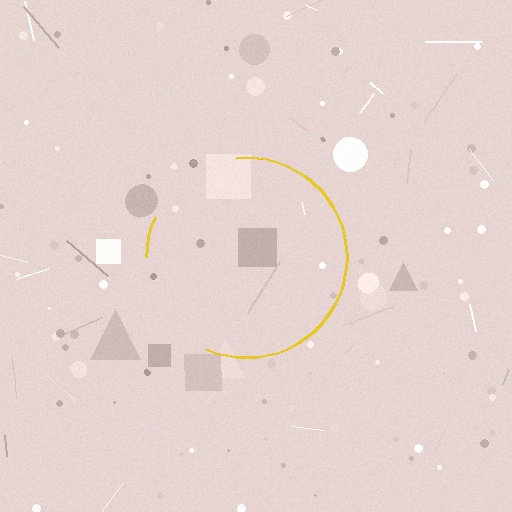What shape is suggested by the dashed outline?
The dashed outline suggests a circle.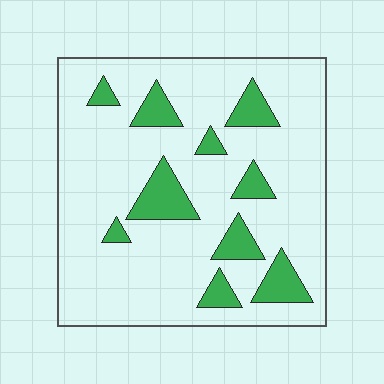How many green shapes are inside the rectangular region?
10.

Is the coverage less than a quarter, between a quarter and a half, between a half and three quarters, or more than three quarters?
Less than a quarter.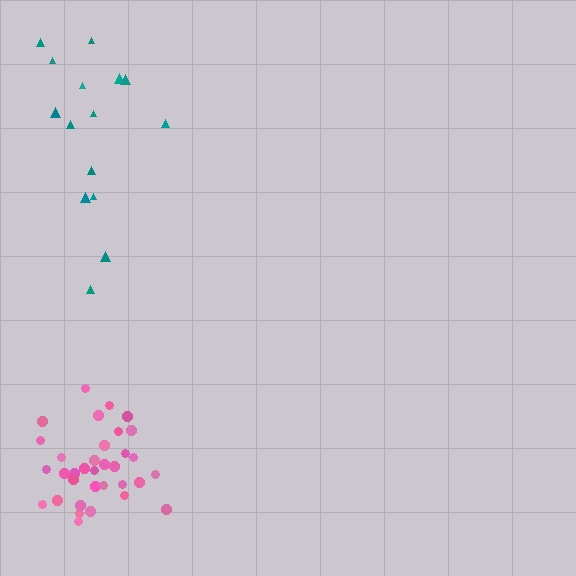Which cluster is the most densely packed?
Pink.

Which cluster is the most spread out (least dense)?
Teal.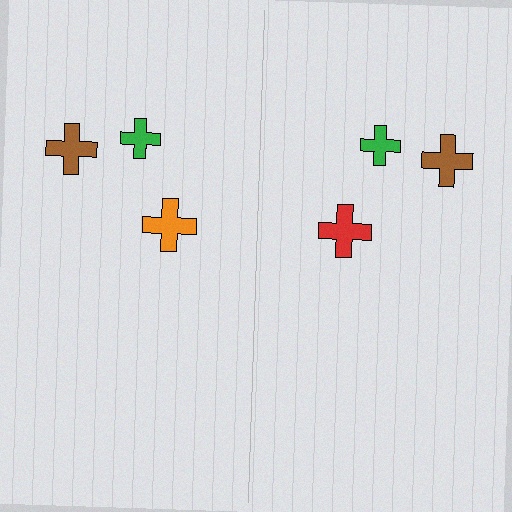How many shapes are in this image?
There are 6 shapes in this image.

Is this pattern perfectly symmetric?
No, the pattern is not perfectly symmetric. The red cross on the right side breaks the symmetry — its mirror counterpart is orange.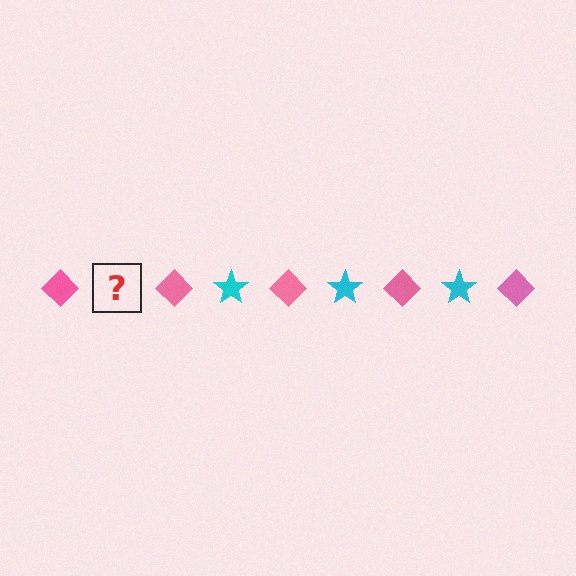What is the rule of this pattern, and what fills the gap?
The rule is that the pattern alternates between pink diamond and cyan star. The gap should be filled with a cyan star.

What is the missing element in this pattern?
The missing element is a cyan star.